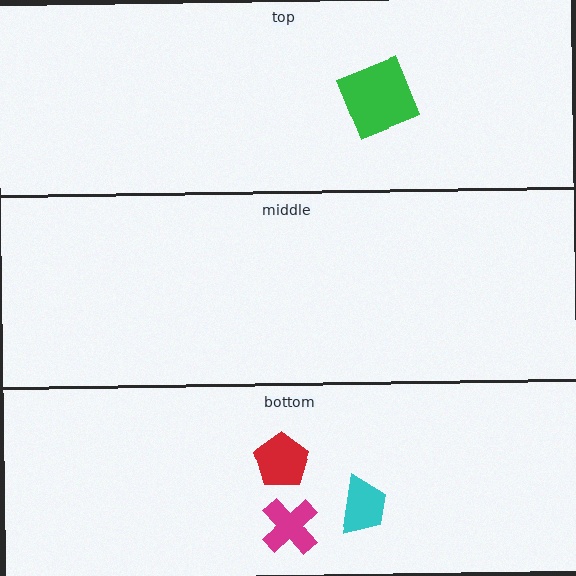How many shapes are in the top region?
1.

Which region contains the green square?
The top region.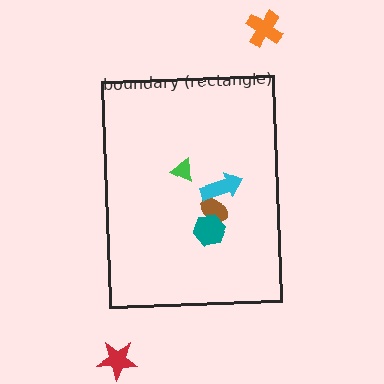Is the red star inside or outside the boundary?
Outside.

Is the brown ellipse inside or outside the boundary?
Inside.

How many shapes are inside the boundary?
4 inside, 2 outside.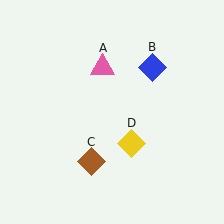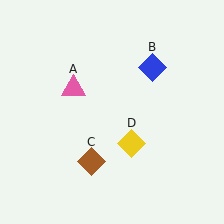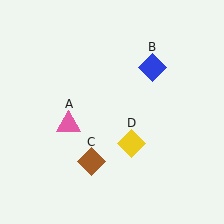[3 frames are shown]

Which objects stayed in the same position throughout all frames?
Blue diamond (object B) and brown diamond (object C) and yellow diamond (object D) remained stationary.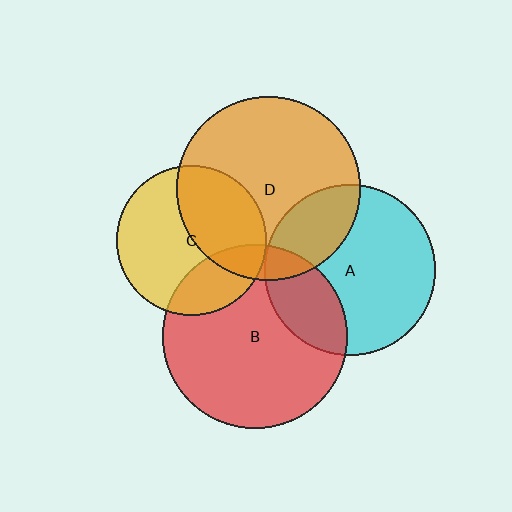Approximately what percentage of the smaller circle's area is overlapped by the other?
Approximately 25%.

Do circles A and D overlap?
Yes.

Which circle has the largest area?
Circle D (orange).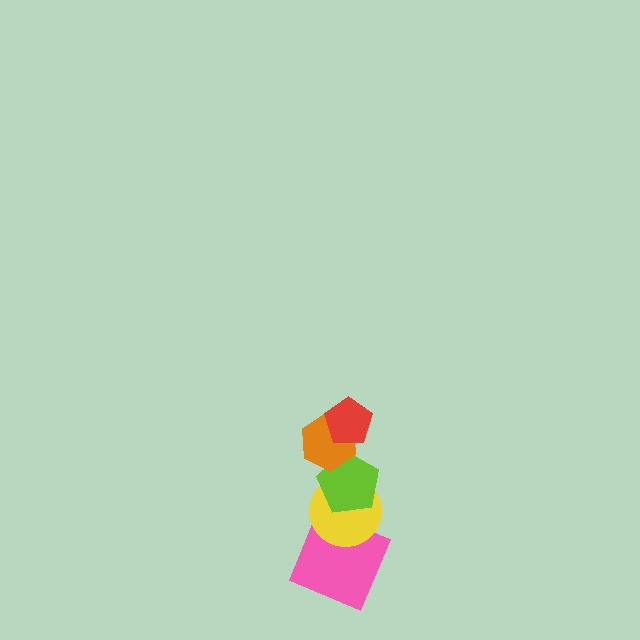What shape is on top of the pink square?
The yellow circle is on top of the pink square.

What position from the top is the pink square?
The pink square is 5th from the top.